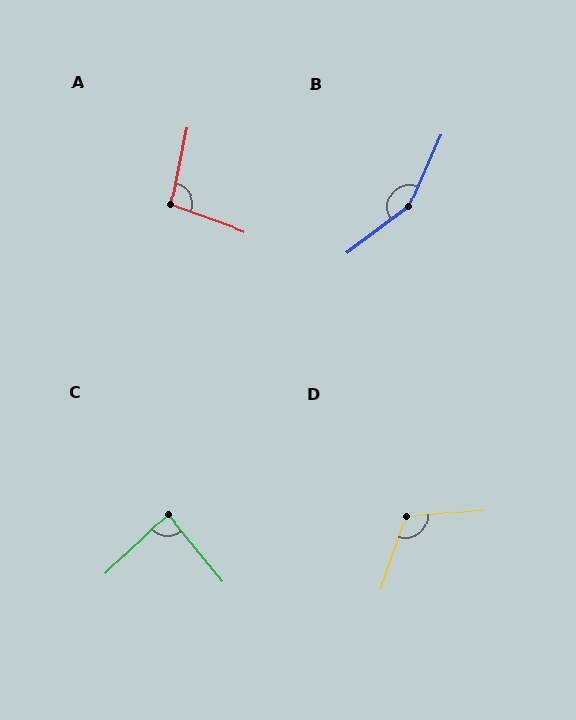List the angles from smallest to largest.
C (85°), A (98°), D (114°), B (151°).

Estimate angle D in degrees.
Approximately 114 degrees.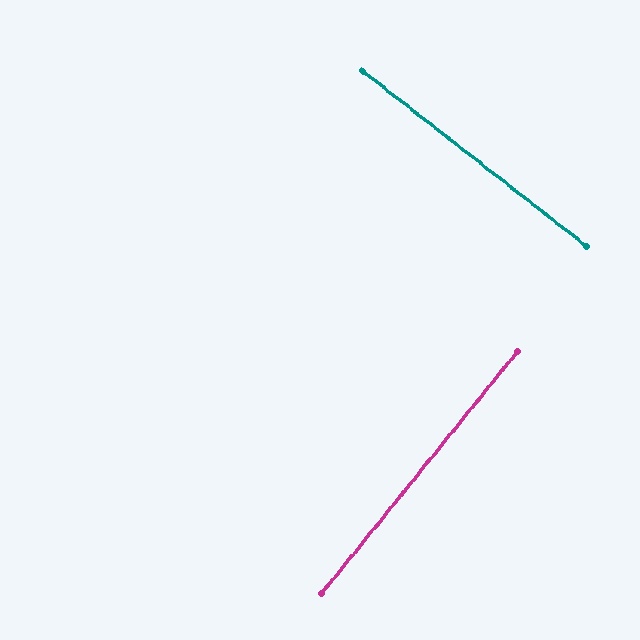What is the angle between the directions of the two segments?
Approximately 89 degrees.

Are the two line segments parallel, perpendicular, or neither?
Perpendicular — they meet at approximately 89°.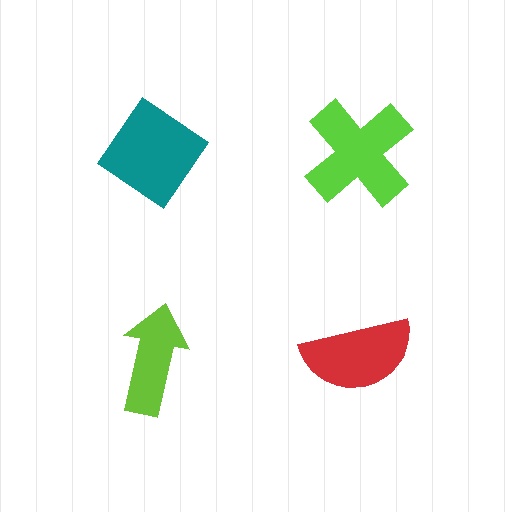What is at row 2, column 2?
A red semicircle.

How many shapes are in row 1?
2 shapes.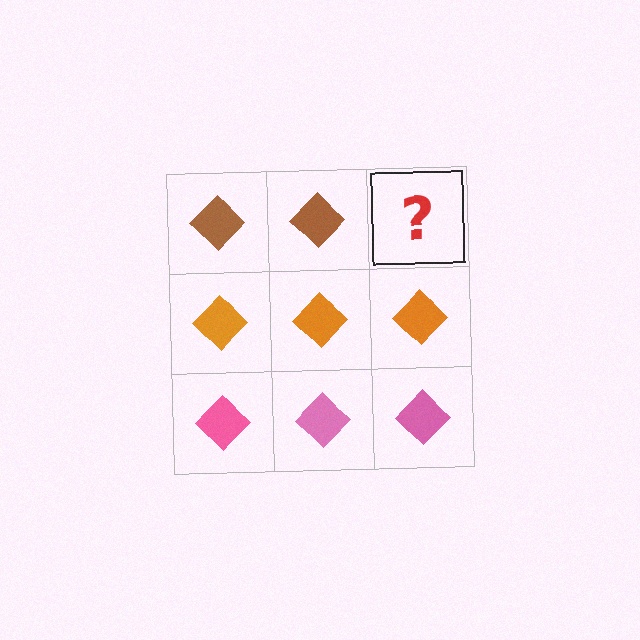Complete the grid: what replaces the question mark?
The question mark should be replaced with a brown diamond.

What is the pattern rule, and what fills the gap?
The rule is that each row has a consistent color. The gap should be filled with a brown diamond.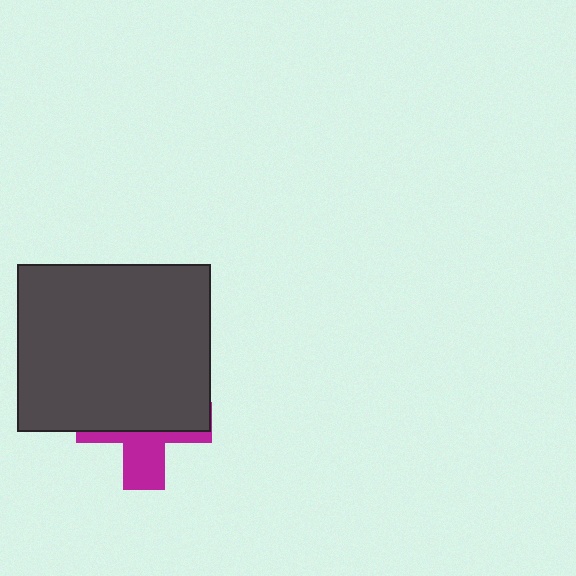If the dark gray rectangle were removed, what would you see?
You would see the complete magenta cross.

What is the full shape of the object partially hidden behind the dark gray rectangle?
The partially hidden object is a magenta cross.